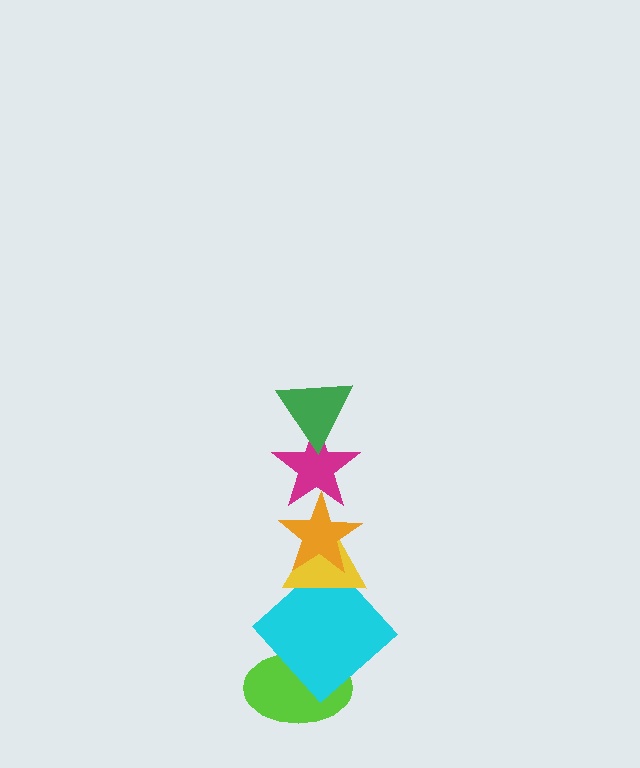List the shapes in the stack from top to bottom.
From top to bottom: the green triangle, the magenta star, the orange star, the yellow triangle, the cyan diamond, the lime ellipse.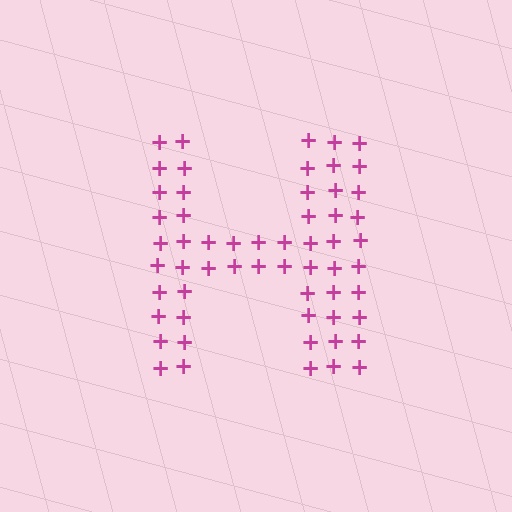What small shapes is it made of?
It is made of small plus signs.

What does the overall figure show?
The overall figure shows the letter H.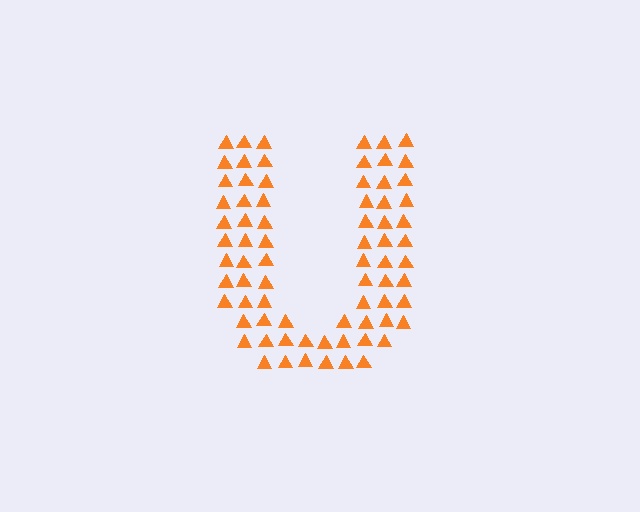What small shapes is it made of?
It is made of small triangles.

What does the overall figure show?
The overall figure shows the letter U.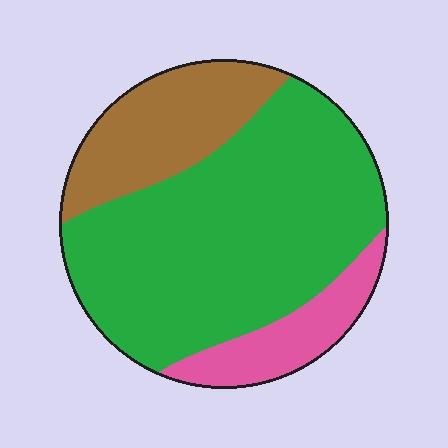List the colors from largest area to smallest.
From largest to smallest: green, brown, pink.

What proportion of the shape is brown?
Brown takes up between a sixth and a third of the shape.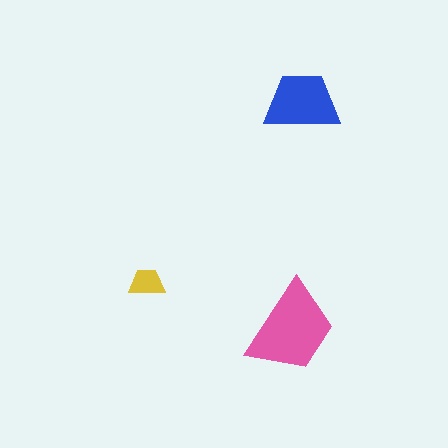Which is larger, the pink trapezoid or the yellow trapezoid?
The pink one.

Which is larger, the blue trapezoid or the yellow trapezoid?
The blue one.